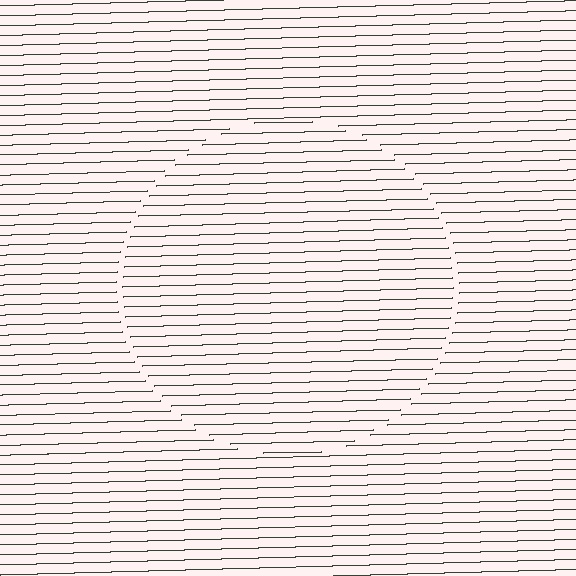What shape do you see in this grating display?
An illusory circle. The interior of the shape contains the same grating, shifted by half a period — the contour is defined by the phase discontinuity where line-ends from the inner and outer gratings abut.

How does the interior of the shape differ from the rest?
The interior of the shape contains the same grating, shifted by half a period — the contour is defined by the phase discontinuity where line-ends from the inner and outer gratings abut.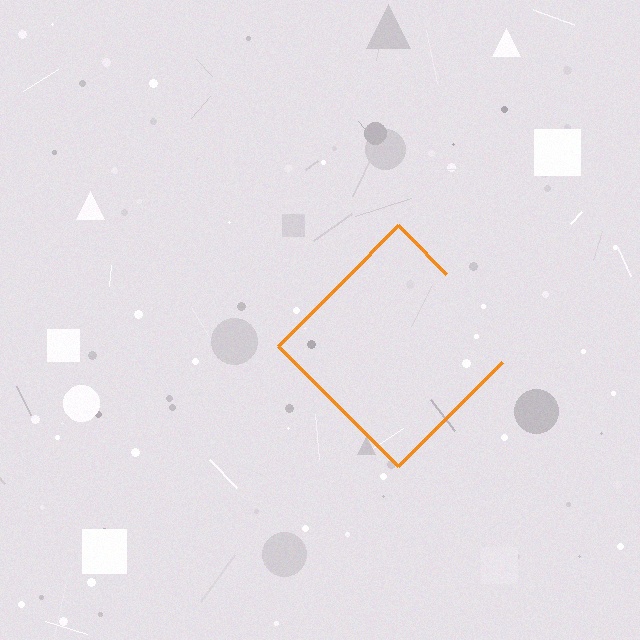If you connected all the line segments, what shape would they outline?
They would outline a diamond.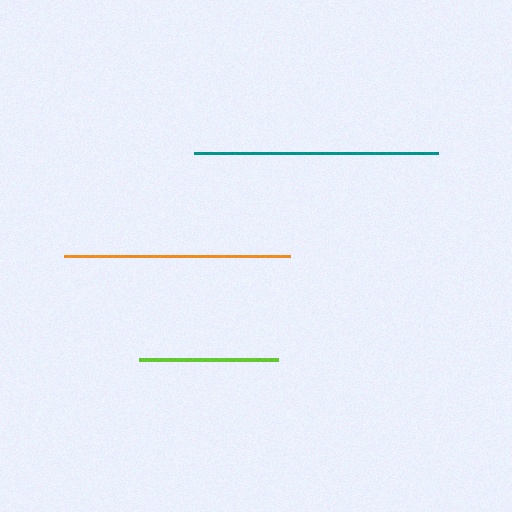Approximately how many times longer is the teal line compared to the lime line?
The teal line is approximately 1.8 times the length of the lime line.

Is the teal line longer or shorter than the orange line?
The teal line is longer than the orange line.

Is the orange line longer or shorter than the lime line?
The orange line is longer than the lime line.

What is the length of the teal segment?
The teal segment is approximately 244 pixels long.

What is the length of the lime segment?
The lime segment is approximately 139 pixels long.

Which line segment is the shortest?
The lime line is the shortest at approximately 139 pixels.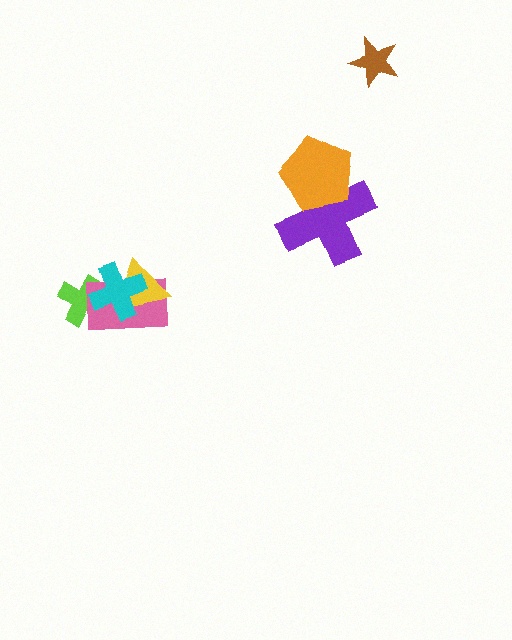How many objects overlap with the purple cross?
1 object overlaps with the purple cross.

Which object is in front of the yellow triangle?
The cyan cross is in front of the yellow triangle.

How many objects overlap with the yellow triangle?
2 objects overlap with the yellow triangle.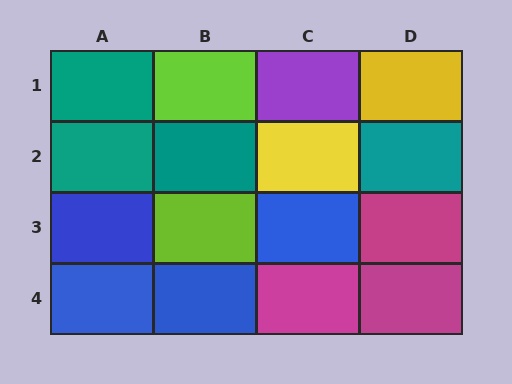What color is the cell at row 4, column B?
Blue.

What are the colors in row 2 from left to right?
Teal, teal, yellow, teal.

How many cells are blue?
4 cells are blue.